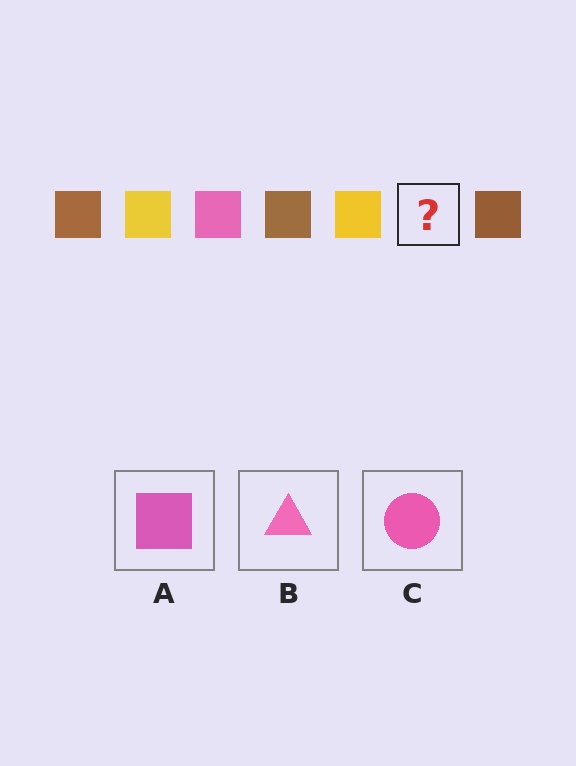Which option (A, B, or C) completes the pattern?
A.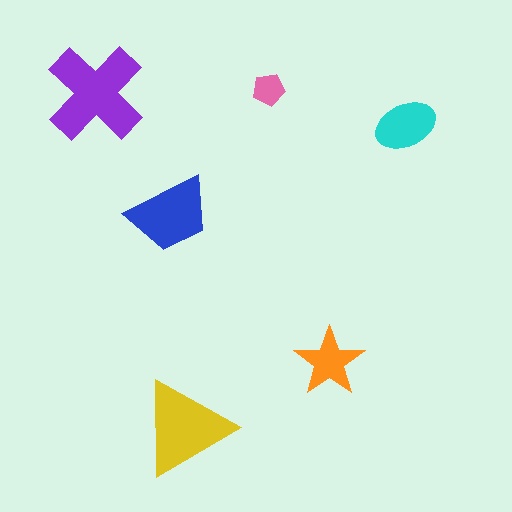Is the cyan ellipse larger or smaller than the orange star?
Larger.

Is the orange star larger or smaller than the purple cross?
Smaller.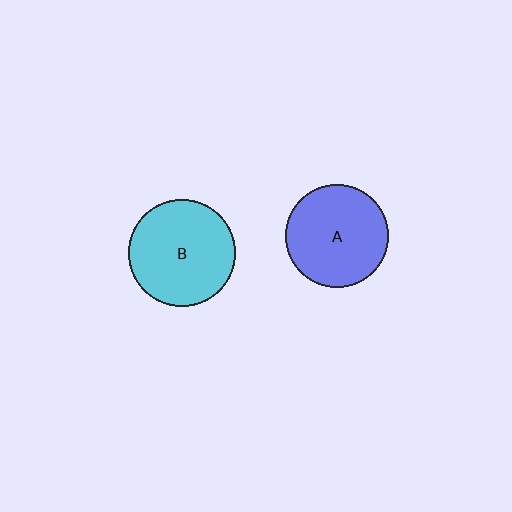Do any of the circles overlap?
No, none of the circles overlap.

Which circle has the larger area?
Circle B (cyan).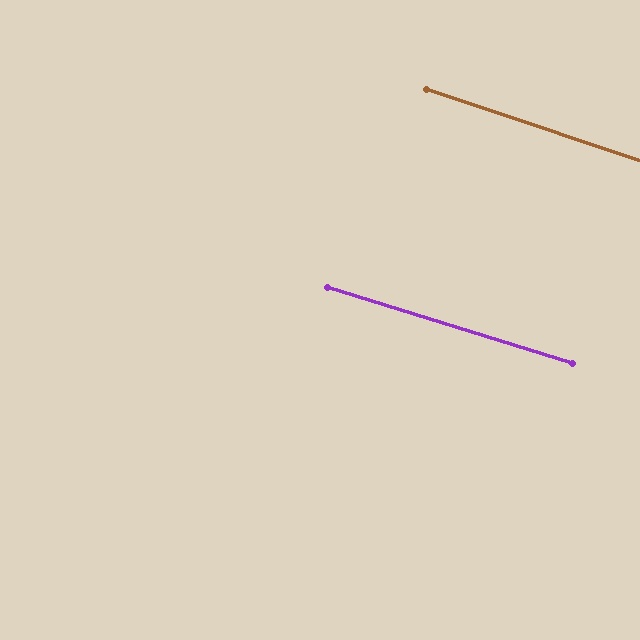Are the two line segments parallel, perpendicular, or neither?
Parallel — their directions differ by only 1.0°.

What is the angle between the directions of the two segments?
Approximately 1 degree.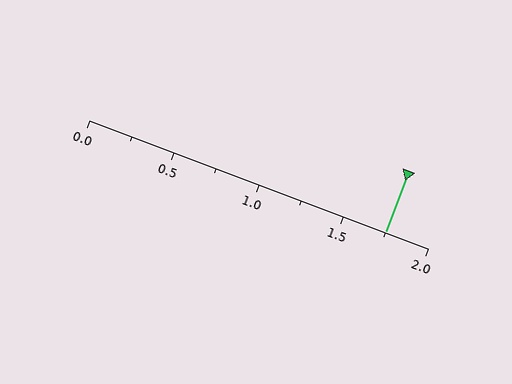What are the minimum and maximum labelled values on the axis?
The axis runs from 0.0 to 2.0.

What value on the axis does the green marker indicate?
The marker indicates approximately 1.75.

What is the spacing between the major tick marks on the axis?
The major ticks are spaced 0.5 apart.